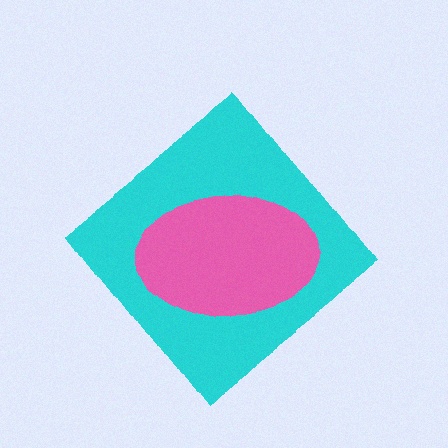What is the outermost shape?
The cyan diamond.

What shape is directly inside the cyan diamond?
The pink ellipse.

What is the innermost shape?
The pink ellipse.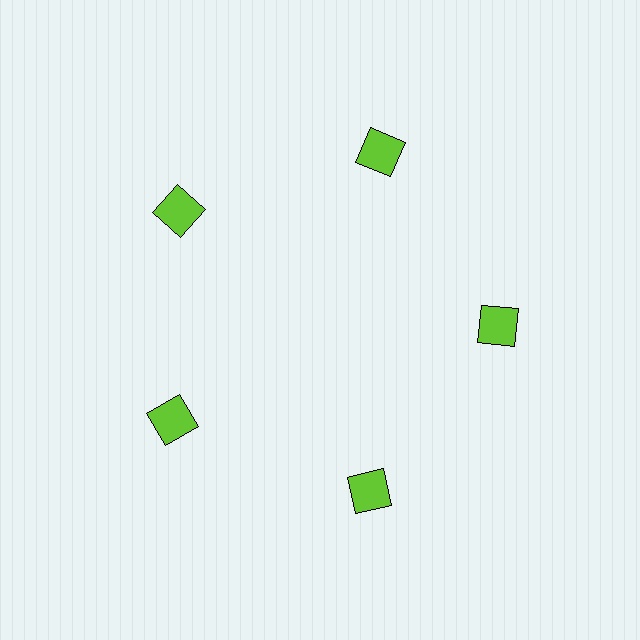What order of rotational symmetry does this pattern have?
This pattern has 5-fold rotational symmetry.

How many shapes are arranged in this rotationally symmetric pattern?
There are 5 shapes, arranged in 5 groups of 1.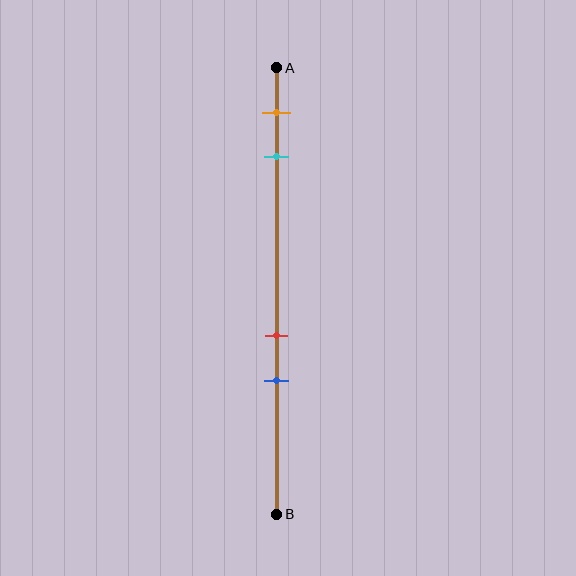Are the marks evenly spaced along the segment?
No, the marks are not evenly spaced.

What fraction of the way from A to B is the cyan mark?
The cyan mark is approximately 20% (0.2) of the way from A to B.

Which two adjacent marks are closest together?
The red and blue marks are the closest adjacent pair.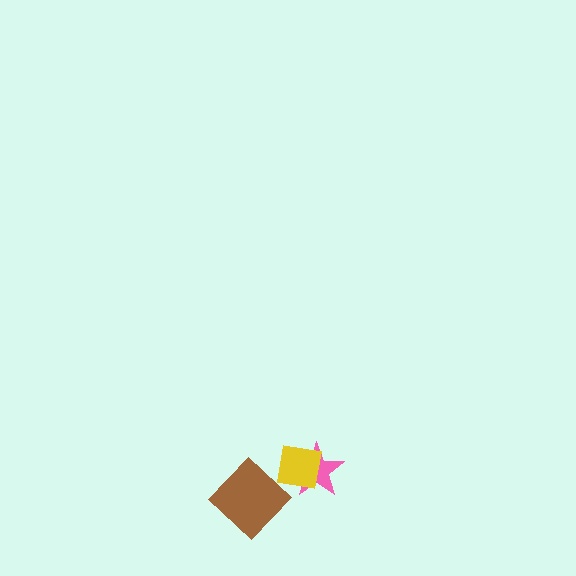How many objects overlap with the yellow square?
1 object overlaps with the yellow square.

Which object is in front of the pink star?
The yellow square is in front of the pink star.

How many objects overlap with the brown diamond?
0 objects overlap with the brown diamond.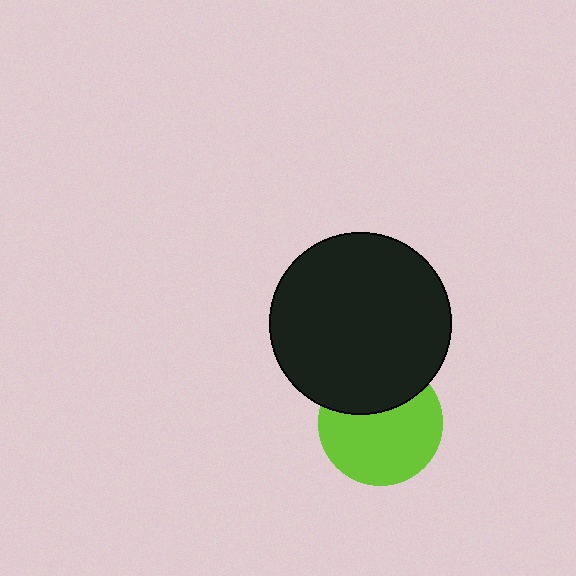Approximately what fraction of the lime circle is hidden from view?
Roughly 33% of the lime circle is hidden behind the black circle.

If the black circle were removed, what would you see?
You would see the complete lime circle.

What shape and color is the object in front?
The object in front is a black circle.